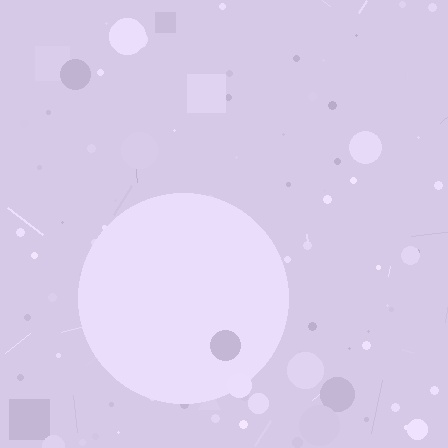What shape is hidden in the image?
A circle is hidden in the image.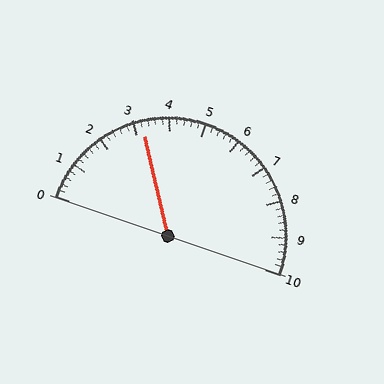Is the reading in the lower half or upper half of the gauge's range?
The reading is in the lower half of the range (0 to 10).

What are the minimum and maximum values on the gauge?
The gauge ranges from 0 to 10.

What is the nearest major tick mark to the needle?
The nearest major tick mark is 3.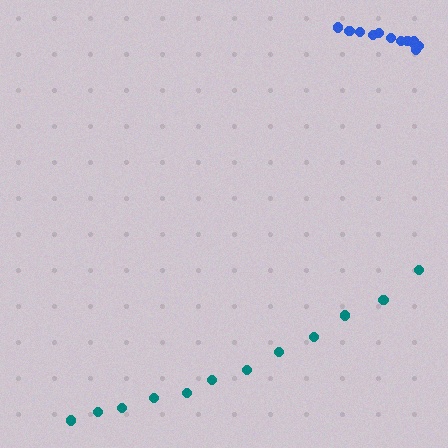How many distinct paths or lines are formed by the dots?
There are 2 distinct paths.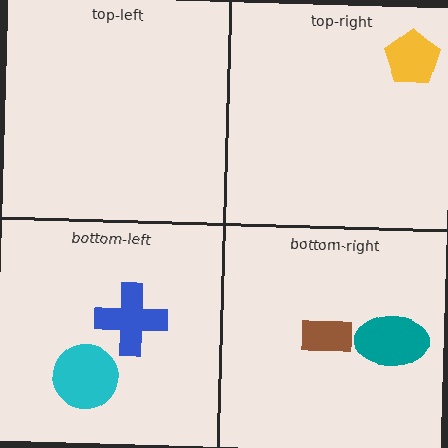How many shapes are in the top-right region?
1.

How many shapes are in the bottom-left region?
2.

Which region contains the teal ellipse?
The bottom-right region.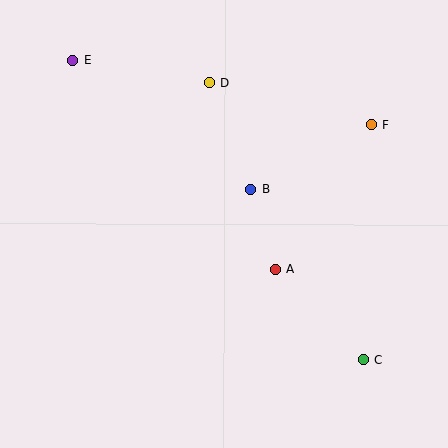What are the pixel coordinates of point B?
Point B is at (251, 189).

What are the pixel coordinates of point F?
Point F is at (372, 124).